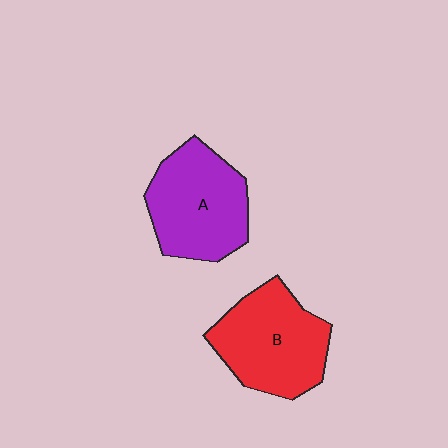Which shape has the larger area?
Shape B (red).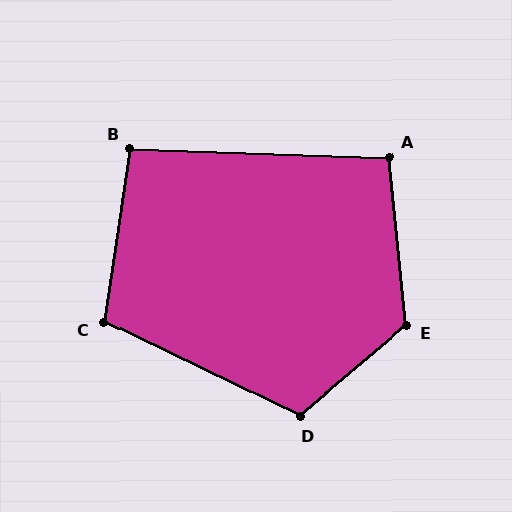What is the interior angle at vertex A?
Approximately 98 degrees (obtuse).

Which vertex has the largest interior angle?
E, at approximately 124 degrees.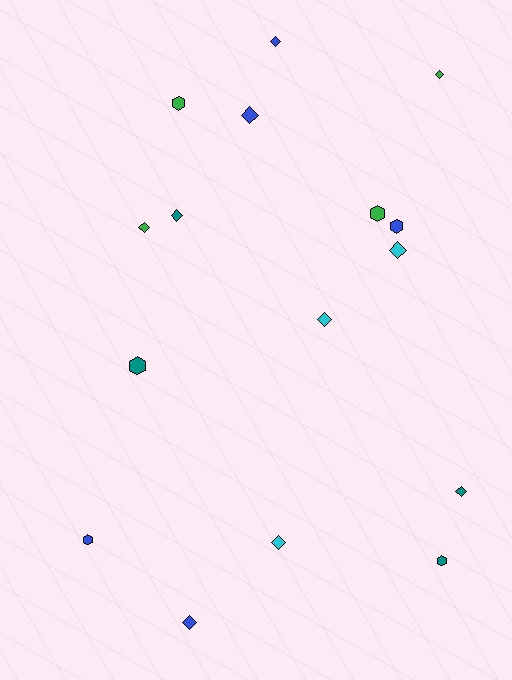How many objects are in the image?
There are 16 objects.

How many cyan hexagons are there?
There are no cyan hexagons.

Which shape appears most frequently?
Diamond, with 10 objects.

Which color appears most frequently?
Blue, with 5 objects.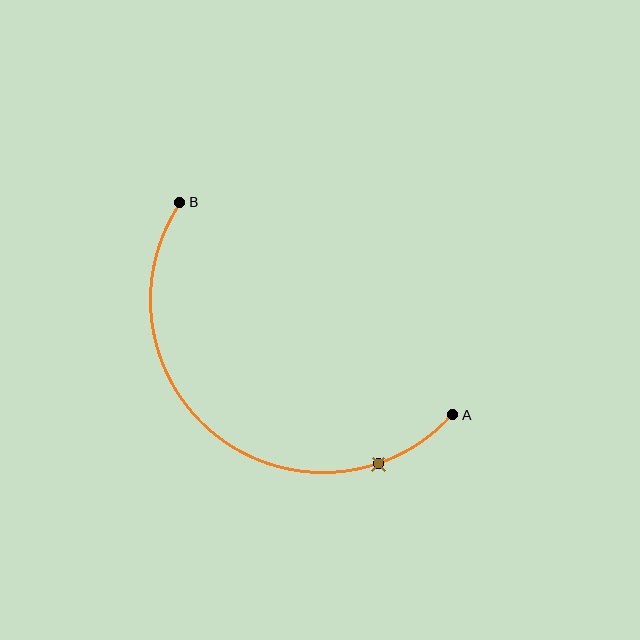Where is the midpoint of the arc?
The arc midpoint is the point on the curve farthest from the straight line joining A and B. It sits below and to the left of that line.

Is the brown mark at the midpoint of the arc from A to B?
No. The brown mark lies on the arc but is closer to endpoint A. The arc midpoint would be at the point on the curve equidistant along the arc from both A and B.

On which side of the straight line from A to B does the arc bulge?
The arc bulges below and to the left of the straight line connecting A and B.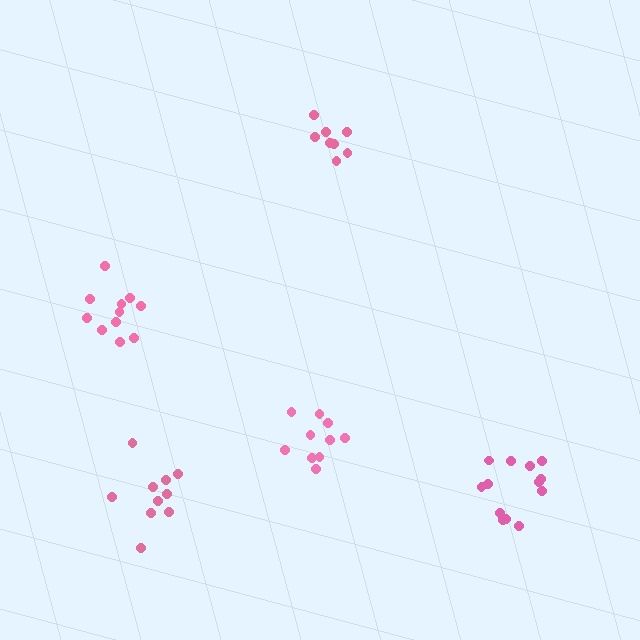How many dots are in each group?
Group 1: 11 dots, Group 2: 8 dots, Group 3: 13 dots, Group 4: 10 dots, Group 5: 10 dots (52 total).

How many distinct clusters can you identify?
There are 5 distinct clusters.